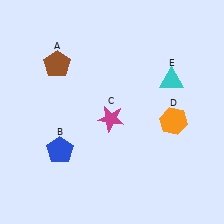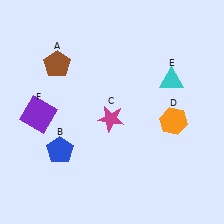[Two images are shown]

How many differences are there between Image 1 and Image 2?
There is 1 difference between the two images.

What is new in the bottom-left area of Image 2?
A purple square (F) was added in the bottom-left area of Image 2.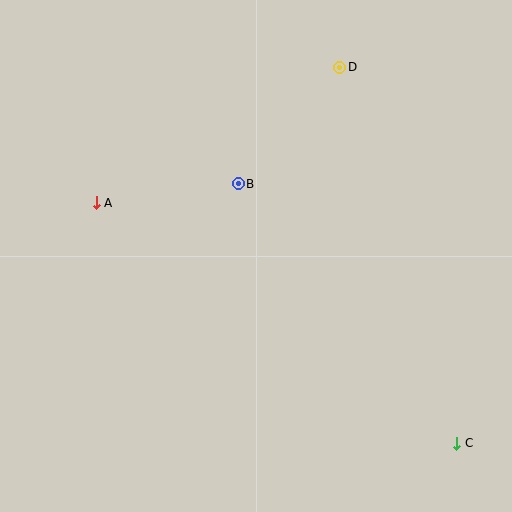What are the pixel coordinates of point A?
Point A is at (96, 203).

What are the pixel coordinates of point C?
Point C is at (457, 443).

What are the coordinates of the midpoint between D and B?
The midpoint between D and B is at (289, 125).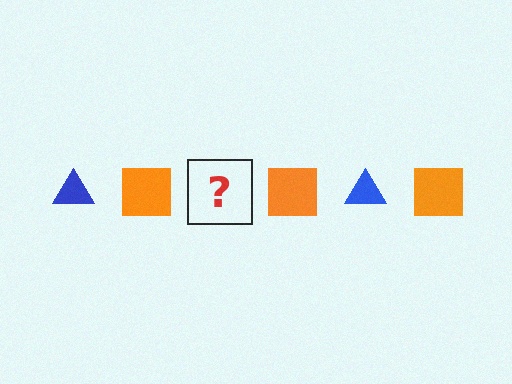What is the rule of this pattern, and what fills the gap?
The rule is that the pattern alternates between blue triangle and orange square. The gap should be filled with a blue triangle.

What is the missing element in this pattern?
The missing element is a blue triangle.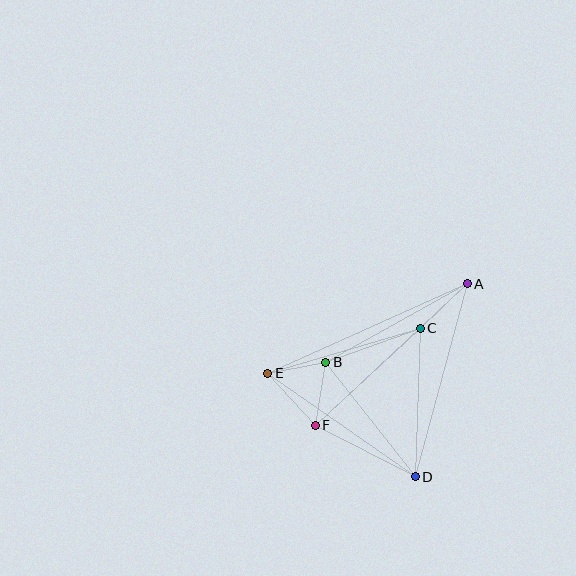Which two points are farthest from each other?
Points A and E are farthest from each other.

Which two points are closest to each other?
Points B and E are closest to each other.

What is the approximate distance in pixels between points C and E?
The distance between C and E is approximately 159 pixels.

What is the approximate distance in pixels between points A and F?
The distance between A and F is approximately 207 pixels.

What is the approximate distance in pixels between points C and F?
The distance between C and F is approximately 143 pixels.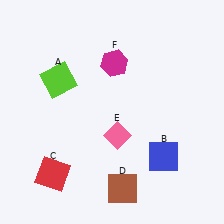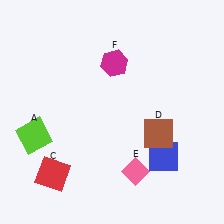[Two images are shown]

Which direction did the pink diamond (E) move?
The pink diamond (E) moved down.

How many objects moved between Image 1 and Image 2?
3 objects moved between the two images.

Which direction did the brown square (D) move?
The brown square (D) moved up.